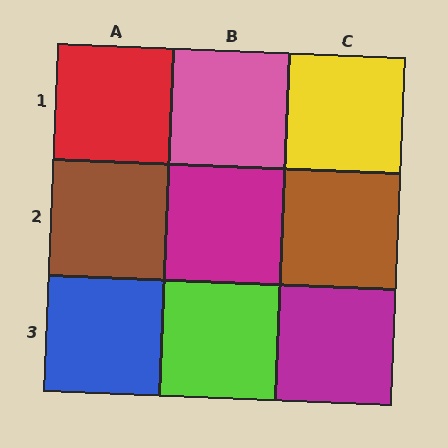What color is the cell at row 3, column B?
Lime.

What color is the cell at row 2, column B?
Magenta.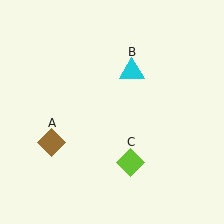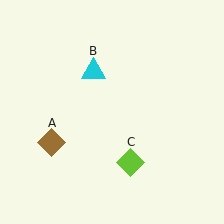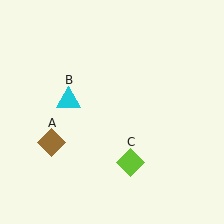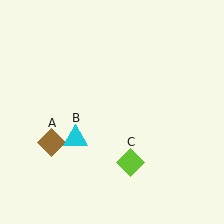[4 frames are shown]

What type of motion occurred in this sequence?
The cyan triangle (object B) rotated counterclockwise around the center of the scene.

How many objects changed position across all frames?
1 object changed position: cyan triangle (object B).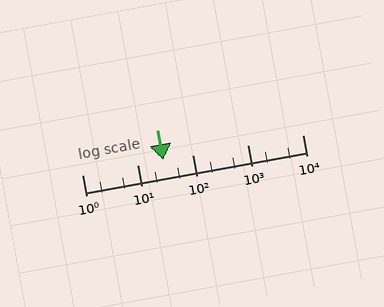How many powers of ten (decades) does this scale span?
The scale spans 4 decades, from 1 to 10000.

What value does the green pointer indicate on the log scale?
The pointer indicates approximately 30.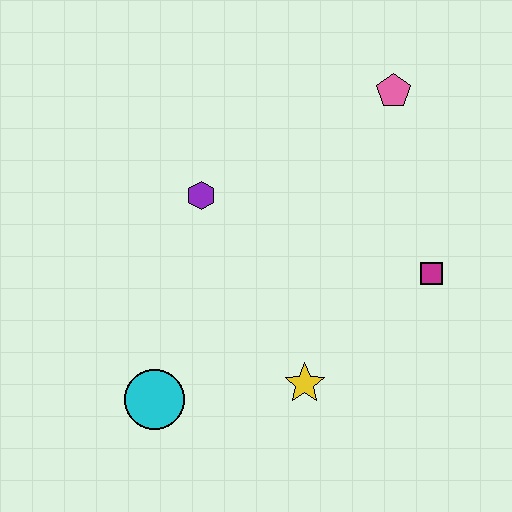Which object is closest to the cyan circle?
The yellow star is closest to the cyan circle.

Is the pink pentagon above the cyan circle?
Yes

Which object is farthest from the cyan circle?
The pink pentagon is farthest from the cyan circle.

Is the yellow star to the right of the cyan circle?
Yes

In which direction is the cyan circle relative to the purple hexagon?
The cyan circle is below the purple hexagon.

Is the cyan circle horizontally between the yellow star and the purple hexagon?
No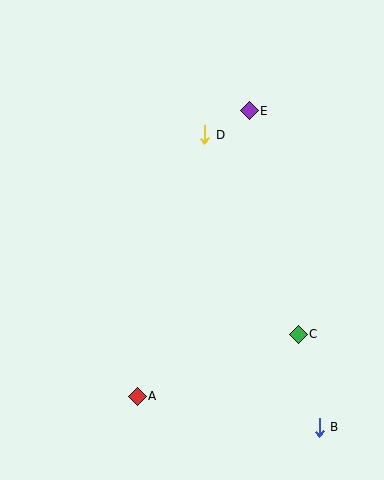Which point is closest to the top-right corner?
Point E is closest to the top-right corner.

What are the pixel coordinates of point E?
Point E is at (249, 111).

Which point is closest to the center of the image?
Point D at (205, 135) is closest to the center.